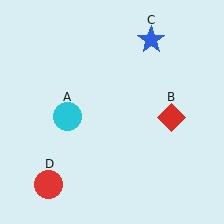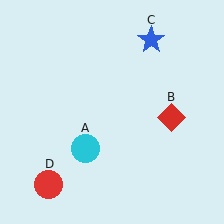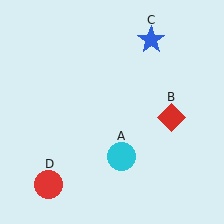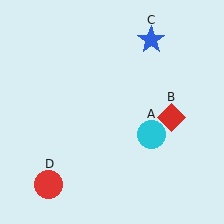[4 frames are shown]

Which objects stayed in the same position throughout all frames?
Red diamond (object B) and blue star (object C) and red circle (object D) remained stationary.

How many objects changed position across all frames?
1 object changed position: cyan circle (object A).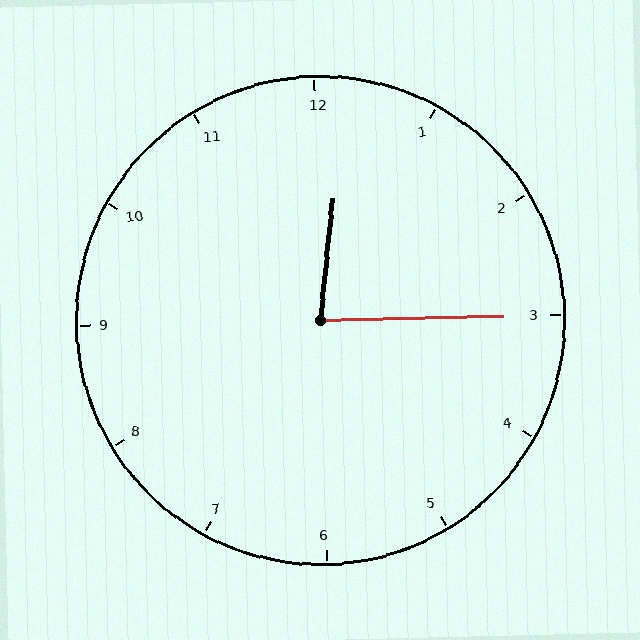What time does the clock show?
12:15.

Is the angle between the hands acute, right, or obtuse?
It is acute.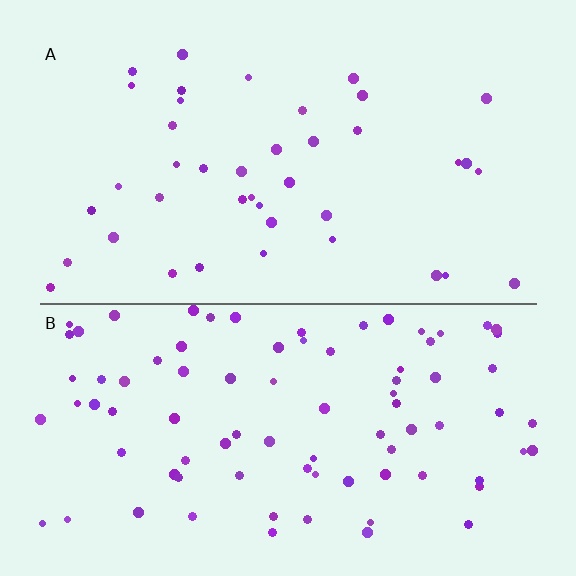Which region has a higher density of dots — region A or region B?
B (the bottom).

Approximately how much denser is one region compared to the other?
Approximately 2.1× — region B over region A.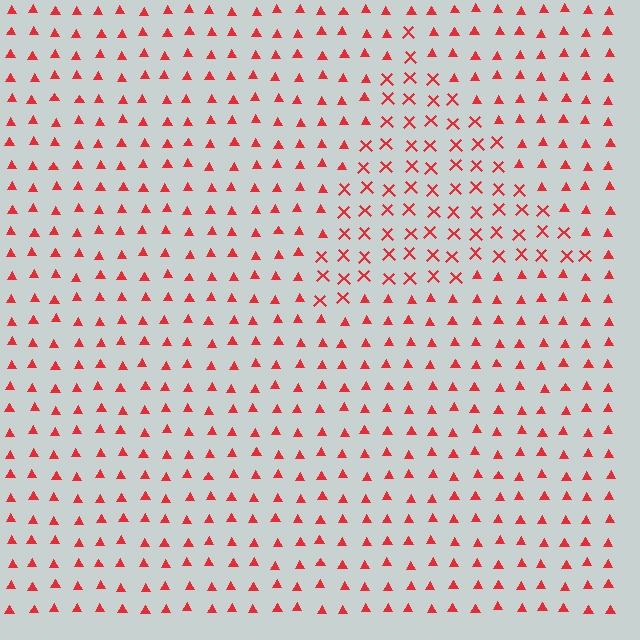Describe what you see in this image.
The image is filled with small red elements arranged in a uniform grid. A triangle-shaped region contains X marks, while the surrounding area contains triangles. The boundary is defined purely by the change in element shape.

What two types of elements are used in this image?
The image uses X marks inside the triangle region and triangles outside it.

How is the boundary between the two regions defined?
The boundary is defined by a change in element shape: X marks inside vs. triangles outside. All elements share the same color and spacing.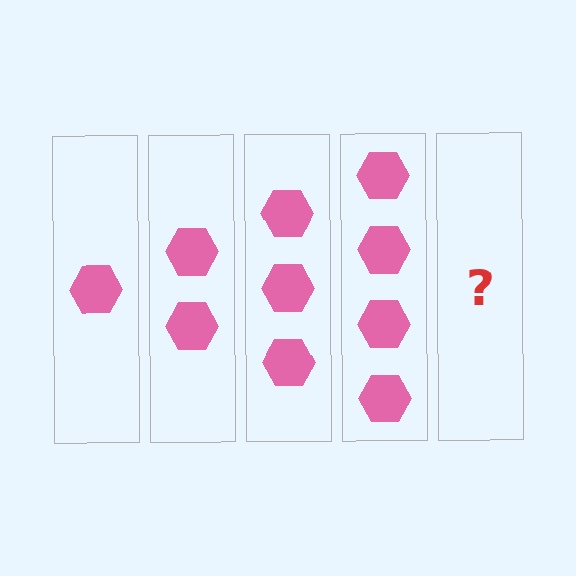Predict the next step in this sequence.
The next step is 5 hexagons.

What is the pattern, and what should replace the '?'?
The pattern is that each step adds one more hexagon. The '?' should be 5 hexagons.